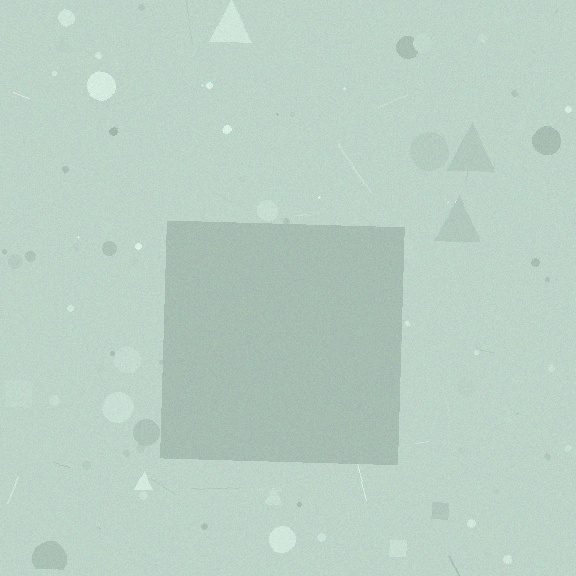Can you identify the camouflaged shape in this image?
The camouflaged shape is a square.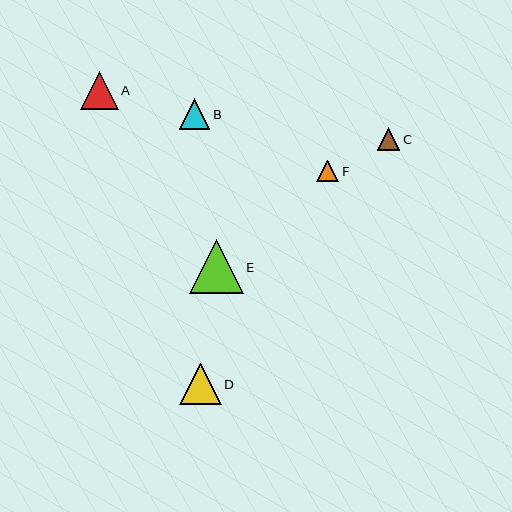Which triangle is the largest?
Triangle E is the largest with a size of approximately 54 pixels.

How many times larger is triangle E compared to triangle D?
Triangle E is approximately 1.3 times the size of triangle D.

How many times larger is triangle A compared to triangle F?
Triangle A is approximately 1.7 times the size of triangle F.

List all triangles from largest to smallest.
From largest to smallest: E, D, A, B, C, F.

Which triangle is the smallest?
Triangle F is the smallest with a size of approximately 22 pixels.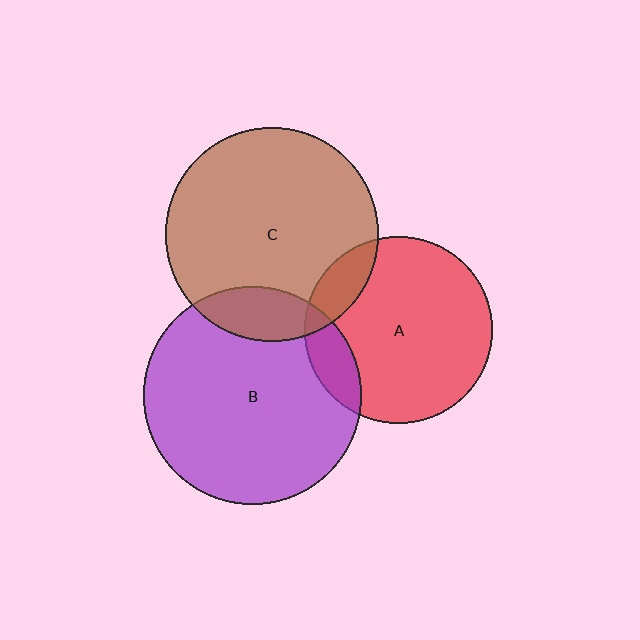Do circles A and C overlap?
Yes.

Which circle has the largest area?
Circle B (purple).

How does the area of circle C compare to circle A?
Approximately 1.3 times.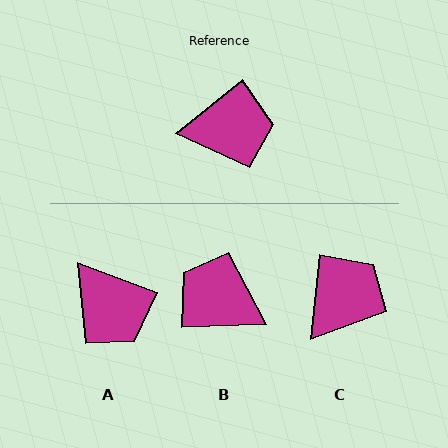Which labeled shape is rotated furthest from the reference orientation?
B, about 143 degrees away.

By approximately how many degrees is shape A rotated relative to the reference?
Approximately 59 degrees clockwise.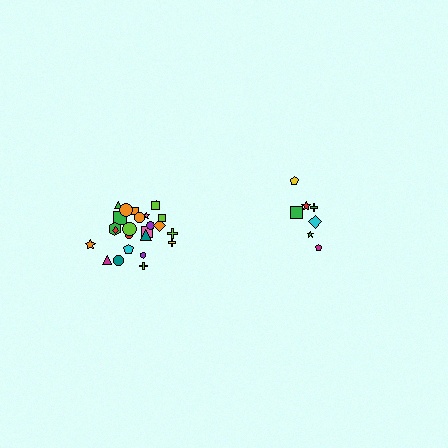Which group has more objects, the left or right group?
The left group.